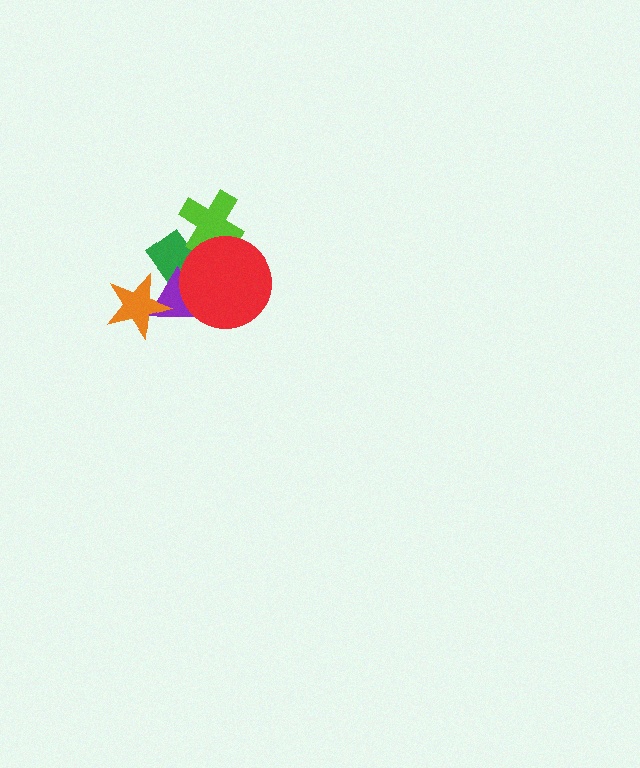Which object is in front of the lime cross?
The red circle is in front of the lime cross.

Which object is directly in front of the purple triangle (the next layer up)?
The red circle is directly in front of the purple triangle.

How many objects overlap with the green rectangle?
4 objects overlap with the green rectangle.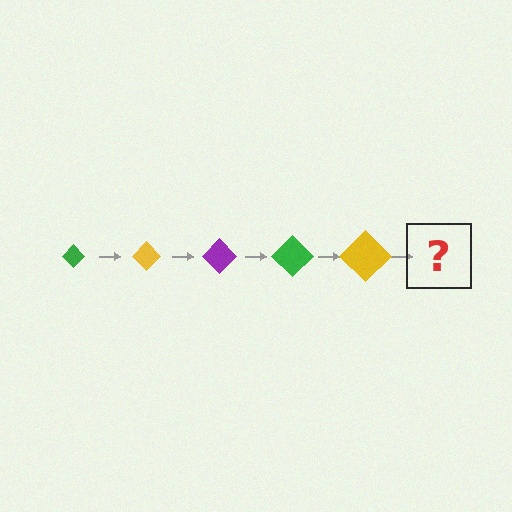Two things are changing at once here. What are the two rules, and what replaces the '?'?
The two rules are that the diamond grows larger each step and the color cycles through green, yellow, and purple. The '?' should be a purple diamond, larger than the previous one.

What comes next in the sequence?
The next element should be a purple diamond, larger than the previous one.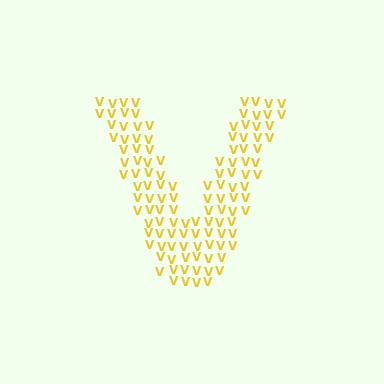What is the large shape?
The large shape is the letter V.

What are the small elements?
The small elements are letter V's.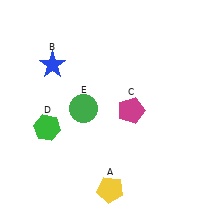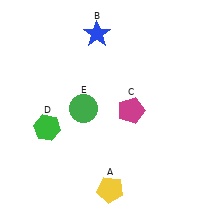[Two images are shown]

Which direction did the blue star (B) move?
The blue star (B) moved right.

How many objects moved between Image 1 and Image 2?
1 object moved between the two images.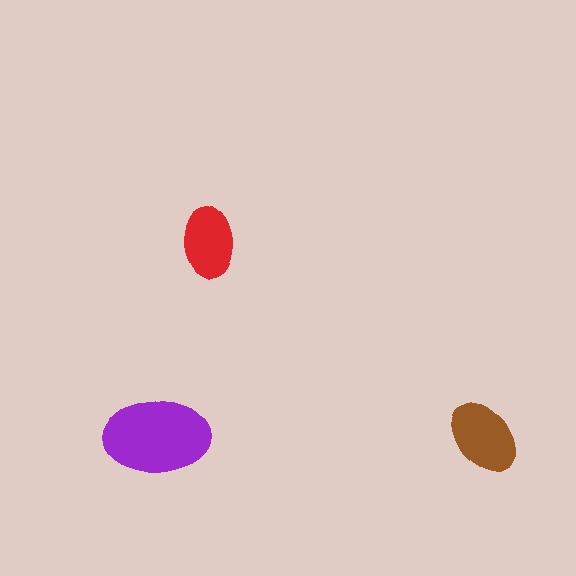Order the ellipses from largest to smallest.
the purple one, the brown one, the red one.